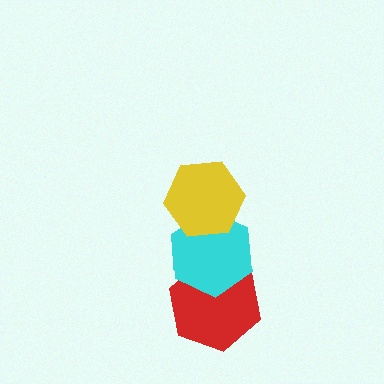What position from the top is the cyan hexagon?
The cyan hexagon is 2nd from the top.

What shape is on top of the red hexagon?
The cyan hexagon is on top of the red hexagon.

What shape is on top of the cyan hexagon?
The yellow hexagon is on top of the cyan hexagon.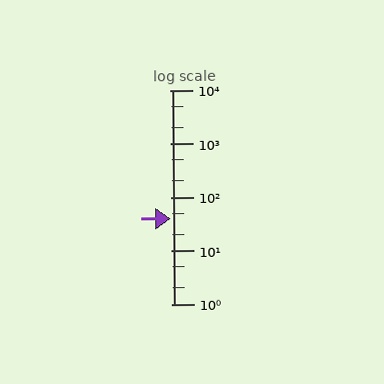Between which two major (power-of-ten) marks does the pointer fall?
The pointer is between 10 and 100.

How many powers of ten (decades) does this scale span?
The scale spans 4 decades, from 1 to 10000.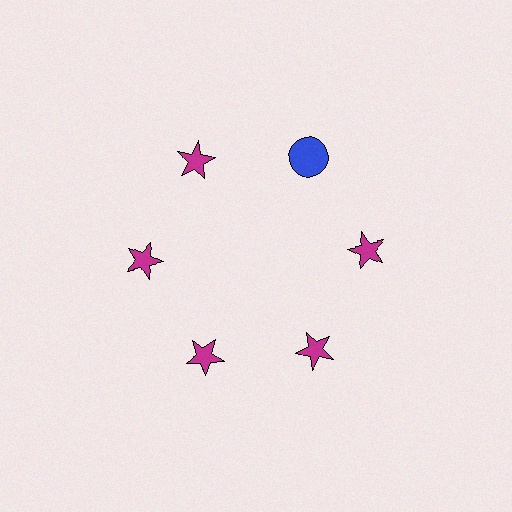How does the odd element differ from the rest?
It differs in both color (blue instead of magenta) and shape (circle instead of star).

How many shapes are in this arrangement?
There are 6 shapes arranged in a ring pattern.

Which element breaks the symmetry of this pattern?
The blue circle at roughly the 1 o'clock position breaks the symmetry. All other shapes are magenta stars.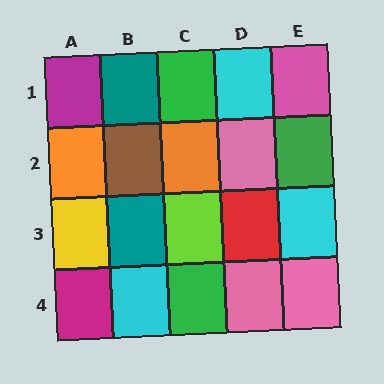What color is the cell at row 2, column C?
Orange.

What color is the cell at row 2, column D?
Pink.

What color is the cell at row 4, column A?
Magenta.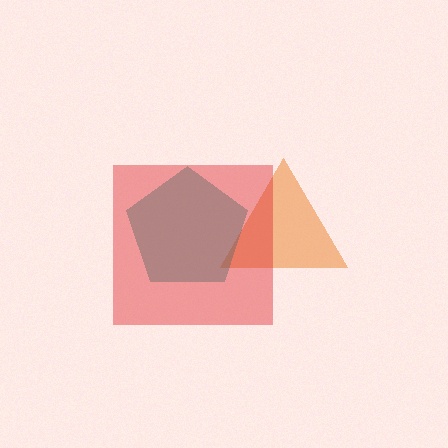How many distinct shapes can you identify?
There are 3 distinct shapes: an orange triangle, a teal pentagon, a red square.